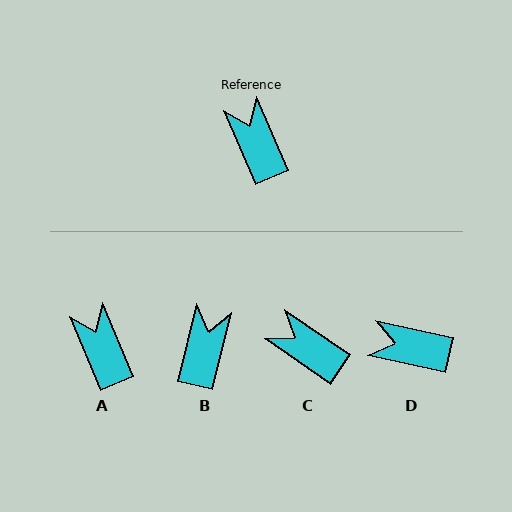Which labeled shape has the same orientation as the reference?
A.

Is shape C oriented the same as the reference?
No, it is off by about 32 degrees.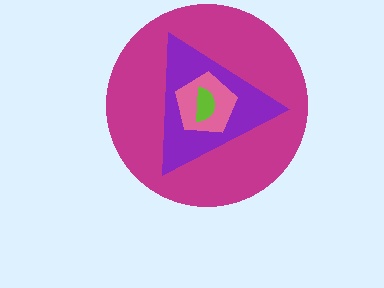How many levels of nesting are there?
4.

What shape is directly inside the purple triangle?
The pink pentagon.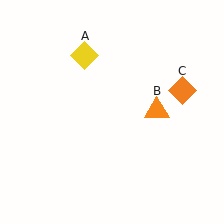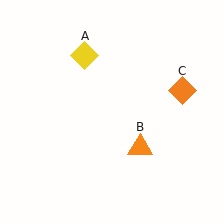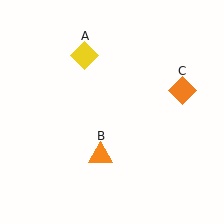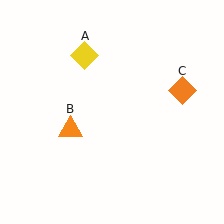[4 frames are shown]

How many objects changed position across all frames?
1 object changed position: orange triangle (object B).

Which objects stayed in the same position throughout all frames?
Yellow diamond (object A) and orange diamond (object C) remained stationary.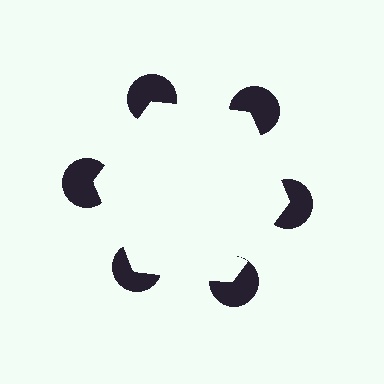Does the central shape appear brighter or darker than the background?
It typically appears slightly brighter than the background, even though no actual brightness change is drawn.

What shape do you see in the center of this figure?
An illusory hexagon — its edges are inferred from the aligned wedge cuts in the pac-man discs, not physically drawn.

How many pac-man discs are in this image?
There are 6 — one at each vertex of the illusory hexagon.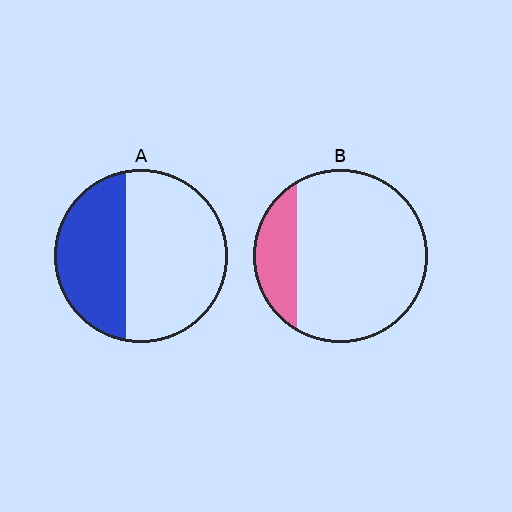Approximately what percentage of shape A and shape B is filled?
A is approximately 40% and B is approximately 20%.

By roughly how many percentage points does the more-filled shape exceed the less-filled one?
By roughly 20 percentage points (A over B).